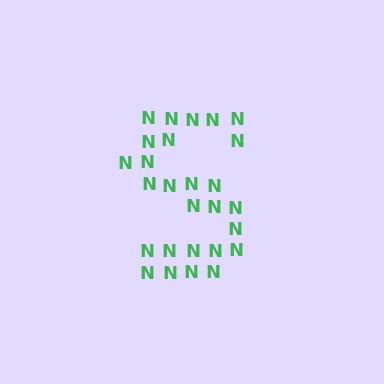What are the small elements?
The small elements are letter N's.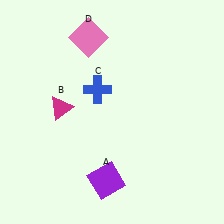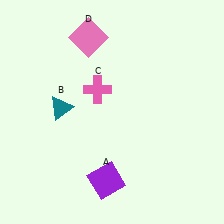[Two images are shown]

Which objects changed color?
B changed from magenta to teal. C changed from blue to pink.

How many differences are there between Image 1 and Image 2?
There are 2 differences between the two images.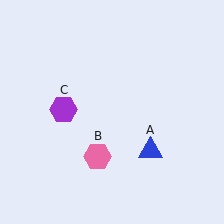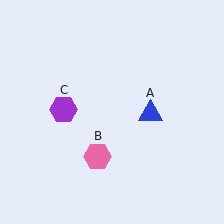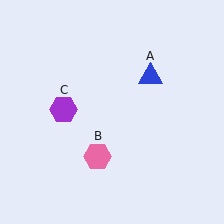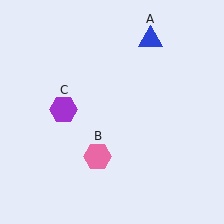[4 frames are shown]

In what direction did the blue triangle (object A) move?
The blue triangle (object A) moved up.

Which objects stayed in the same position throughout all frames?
Pink hexagon (object B) and purple hexagon (object C) remained stationary.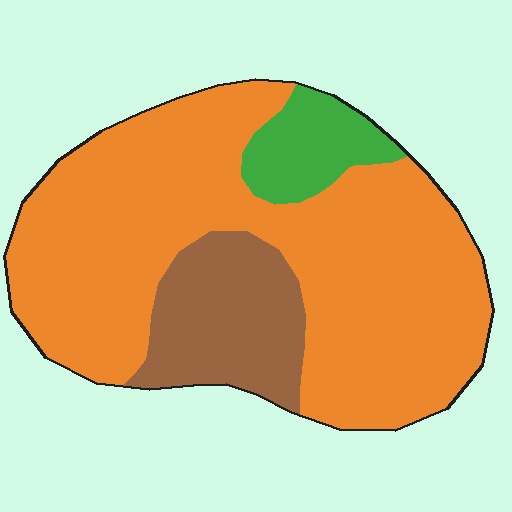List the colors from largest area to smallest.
From largest to smallest: orange, brown, green.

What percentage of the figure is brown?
Brown covers about 20% of the figure.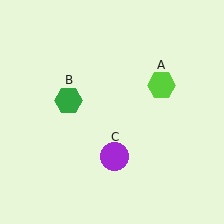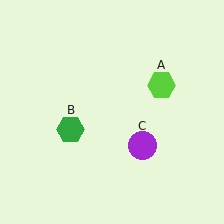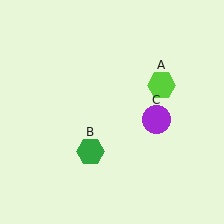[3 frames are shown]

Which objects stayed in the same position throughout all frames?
Lime hexagon (object A) remained stationary.